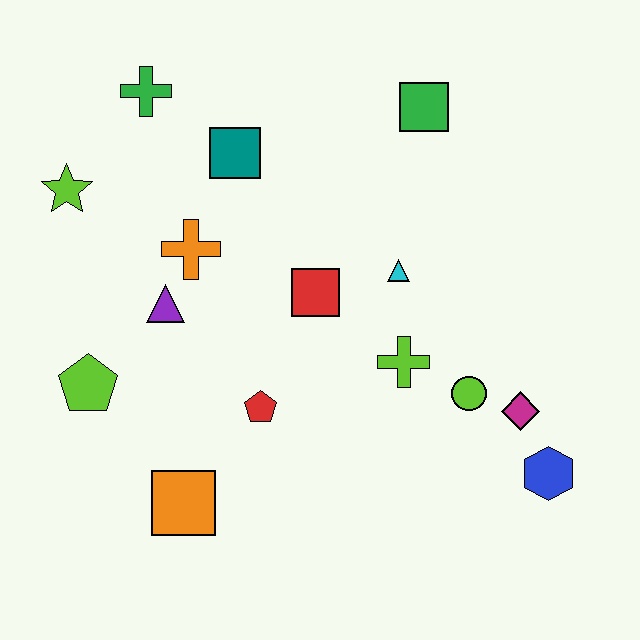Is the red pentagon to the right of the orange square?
Yes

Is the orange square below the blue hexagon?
Yes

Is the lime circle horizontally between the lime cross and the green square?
No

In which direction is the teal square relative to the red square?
The teal square is above the red square.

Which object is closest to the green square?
The cyan triangle is closest to the green square.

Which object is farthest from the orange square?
The green square is farthest from the orange square.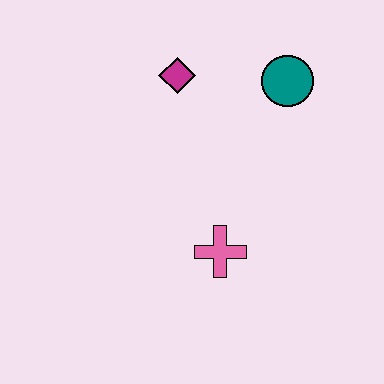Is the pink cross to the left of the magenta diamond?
No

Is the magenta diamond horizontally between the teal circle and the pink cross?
No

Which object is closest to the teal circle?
The magenta diamond is closest to the teal circle.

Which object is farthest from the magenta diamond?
The pink cross is farthest from the magenta diamond.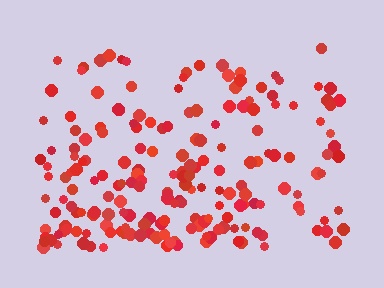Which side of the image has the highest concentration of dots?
The bottom.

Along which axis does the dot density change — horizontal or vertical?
Vertical.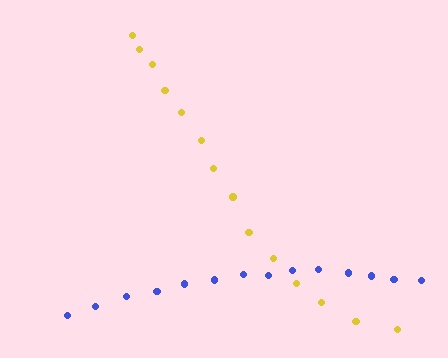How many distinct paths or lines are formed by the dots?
There are 2 distinct paths.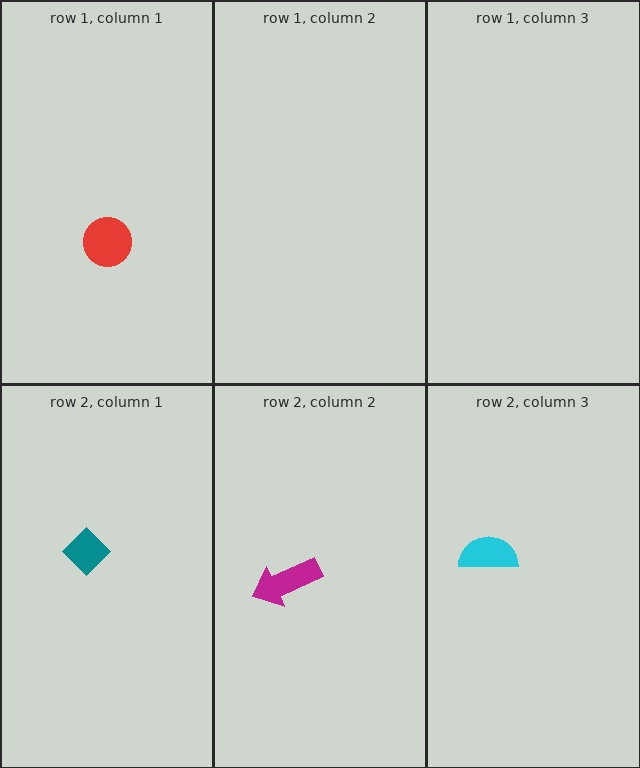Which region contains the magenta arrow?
The row 2, column 2 region.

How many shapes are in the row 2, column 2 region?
1.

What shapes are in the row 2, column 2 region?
The magenta arrow.